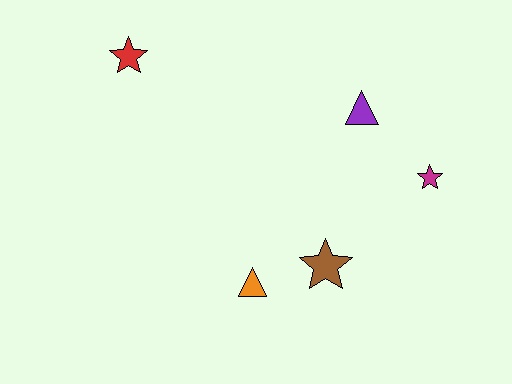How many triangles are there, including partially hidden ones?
There are 2 triangles.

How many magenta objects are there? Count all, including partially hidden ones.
There is 1 magenta object.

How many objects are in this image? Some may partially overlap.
There are 5 objects.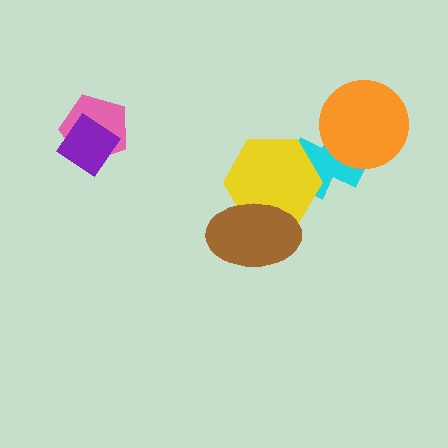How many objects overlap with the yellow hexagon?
2 objects overlap with the yellow hexagon.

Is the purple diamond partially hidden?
No, no other shape covers it.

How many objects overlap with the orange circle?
1 object overlaps with the orange circle.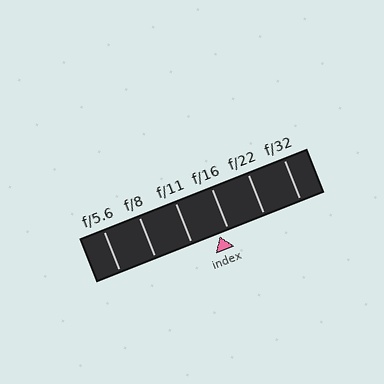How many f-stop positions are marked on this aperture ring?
There are 6 f-stop positions marked.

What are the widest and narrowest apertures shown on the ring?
The widest aperture shown is f/5.6 and the narrowest is f/32.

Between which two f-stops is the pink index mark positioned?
The index mark is between f/11 and f/16.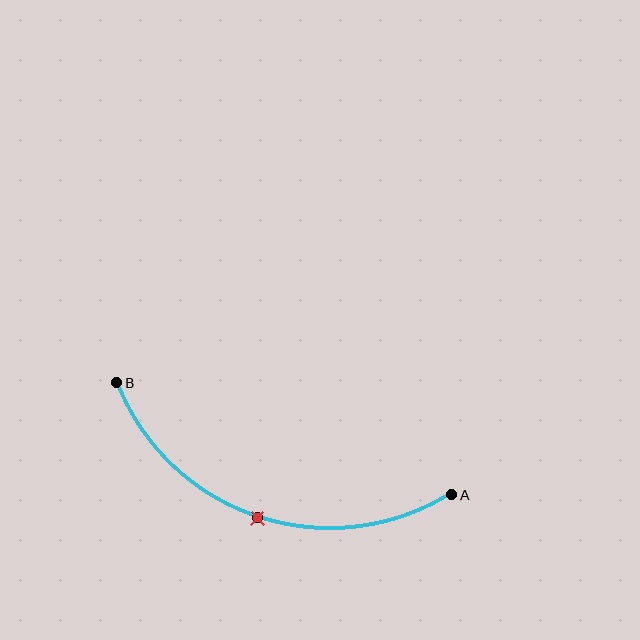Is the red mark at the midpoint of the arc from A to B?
Yes. The red mark lies on the arc at equal arc-length from both A and B — it is the arc midpoint.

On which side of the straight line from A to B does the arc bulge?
The arc bulges below the straight line connecting A and B.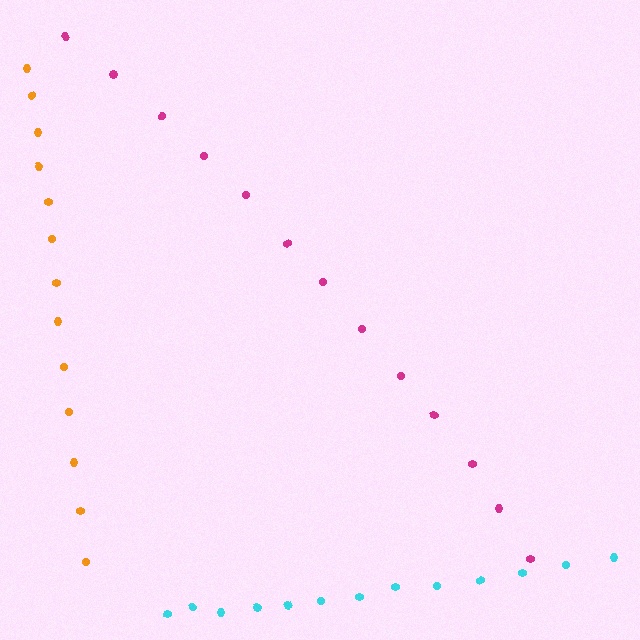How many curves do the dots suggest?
There are 3 distinct paths.